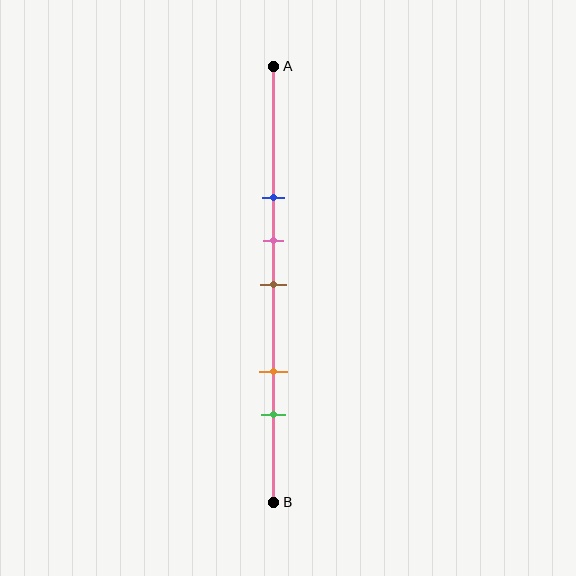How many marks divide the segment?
There are 5 marks dividing the segment.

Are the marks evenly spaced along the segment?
No, the marks are not evenly spaced.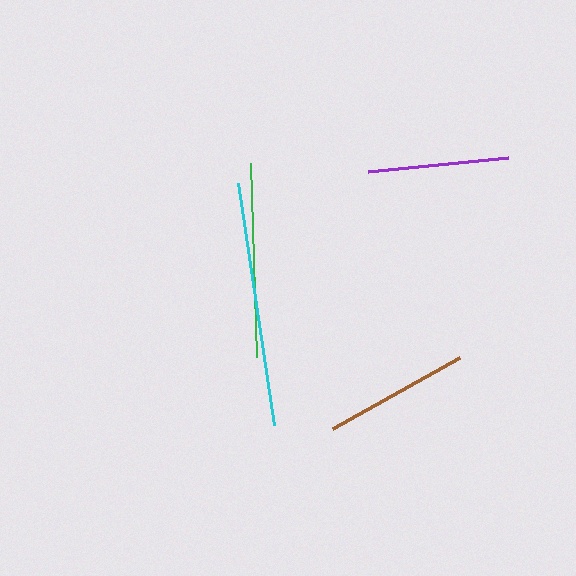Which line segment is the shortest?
The purple line is the shortest at approximately 141 pixels.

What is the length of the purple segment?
The purple segment is approximately 141 pixels long.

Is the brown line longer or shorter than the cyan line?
The cyan line is longer than the brown line.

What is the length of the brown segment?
The brown segment is approximately 146 pixels long.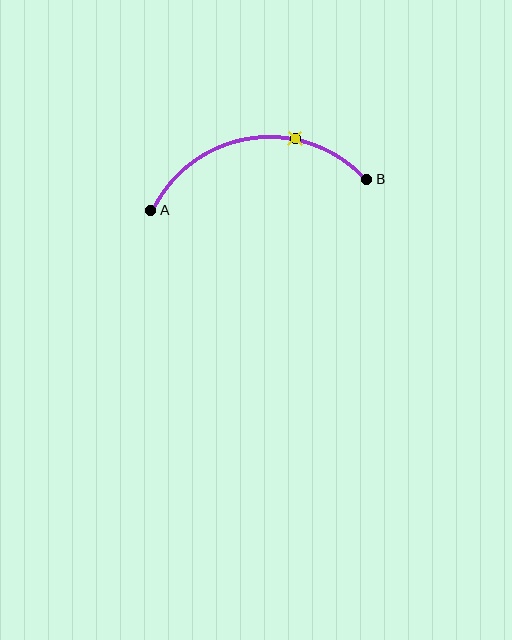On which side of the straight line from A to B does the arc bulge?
The arc bulges above the straight line connecting A and B.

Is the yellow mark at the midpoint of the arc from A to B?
No. The yellow mark lies on the arc but is closer to endpoint B. The arc midpoint would be at the point on the curve equidistant along the arc from both A and B.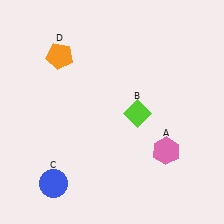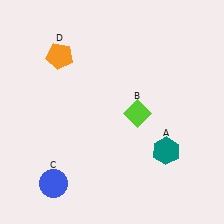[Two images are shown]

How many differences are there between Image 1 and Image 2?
There is 1 difference between the two images.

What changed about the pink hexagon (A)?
In Image 1, A is pink. In Image 2, it changed to teal.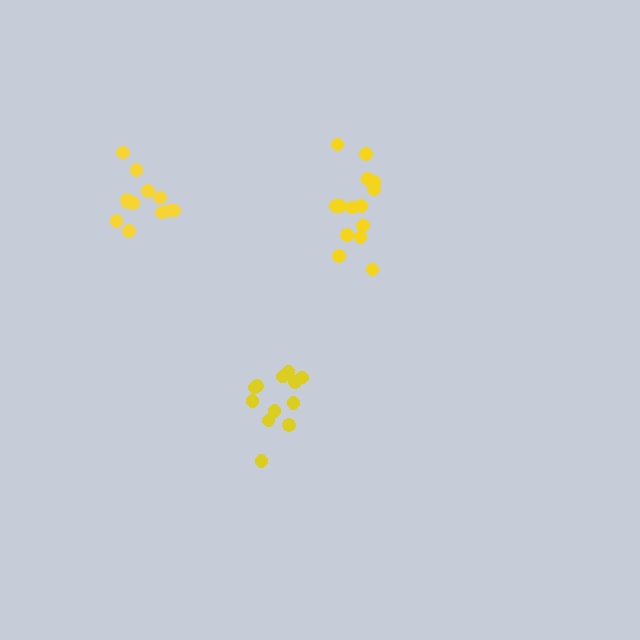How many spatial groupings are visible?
There are 3 spatial groupings.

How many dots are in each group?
Group 1: 14 dots, Group 2: 12 dots, Group 3: 12 dots (38 total).